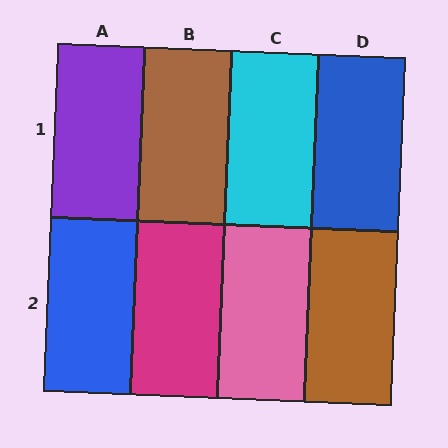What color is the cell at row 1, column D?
Blue.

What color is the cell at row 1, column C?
Cyan.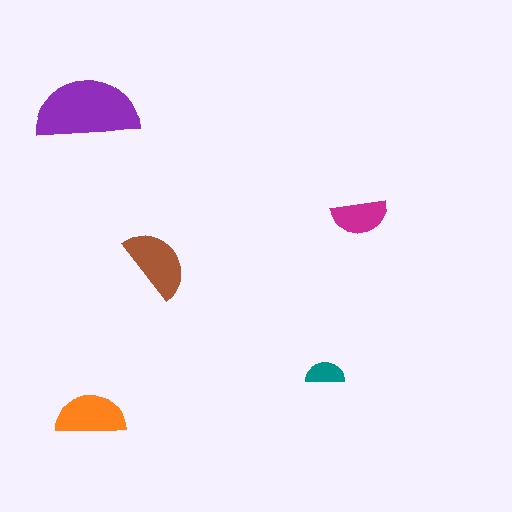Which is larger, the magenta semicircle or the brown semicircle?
The brown one.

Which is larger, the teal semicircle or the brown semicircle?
The brown one.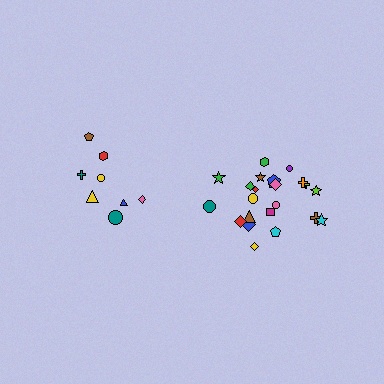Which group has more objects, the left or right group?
The right group.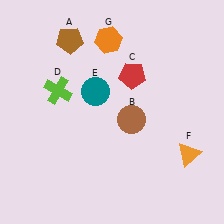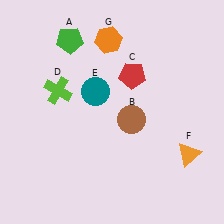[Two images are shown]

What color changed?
The pentagon (A) changed from brown in Image 1 to green in Image 2.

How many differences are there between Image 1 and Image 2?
There is 1 difference between the two images.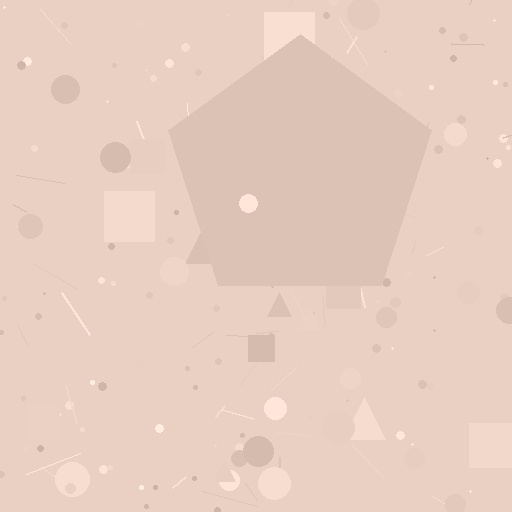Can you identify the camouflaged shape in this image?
The camouflaged shape is a pentagon.